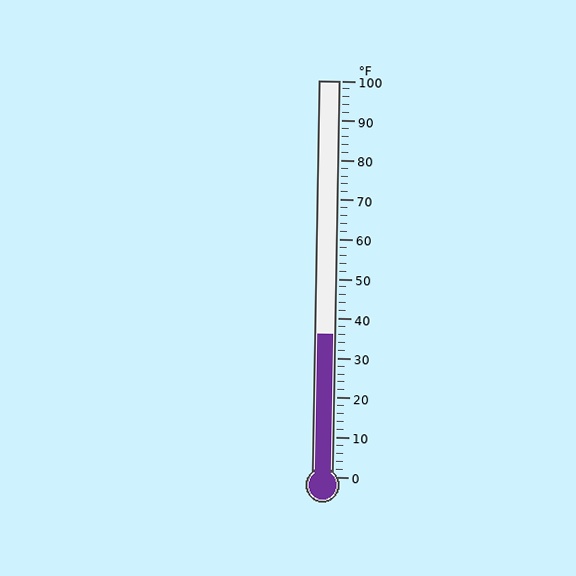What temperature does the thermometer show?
The thermometer shows approximately 36°F.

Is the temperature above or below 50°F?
The temperature is below 50°F.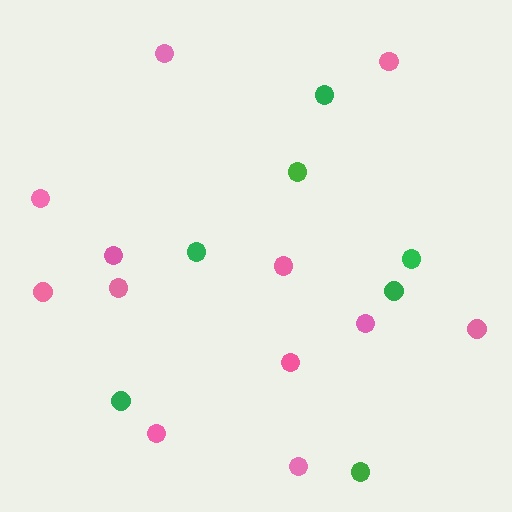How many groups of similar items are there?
There are 2 groups: one group of pink circles (12) and one group of green circles (7).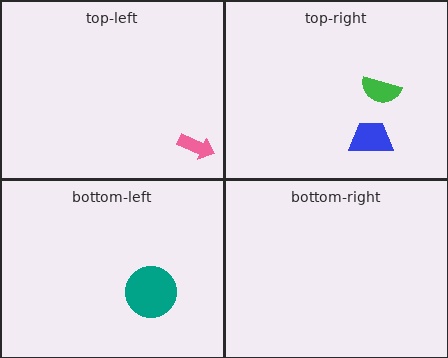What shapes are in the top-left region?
The pink arrow.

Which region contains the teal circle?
The bottom-left region.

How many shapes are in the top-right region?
2.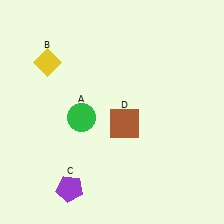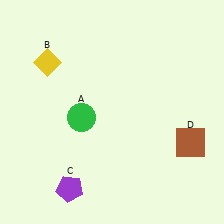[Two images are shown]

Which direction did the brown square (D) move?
The brown square (D) moved right.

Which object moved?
The brown square (D) moved right.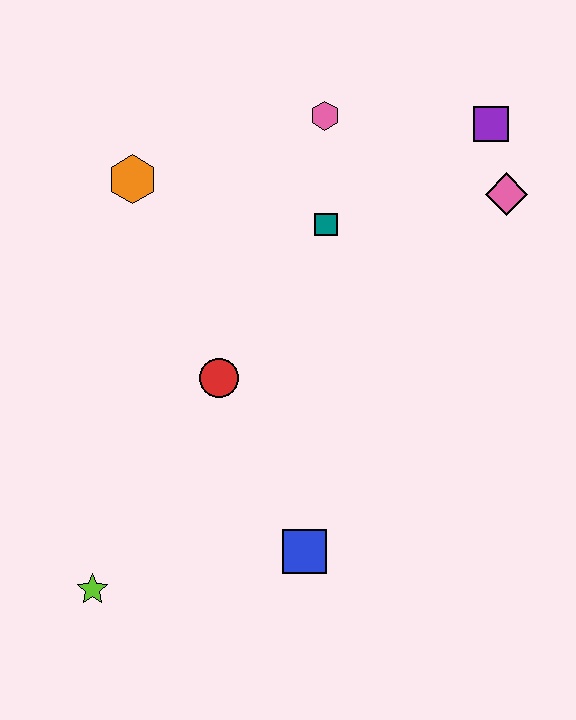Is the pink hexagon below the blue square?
No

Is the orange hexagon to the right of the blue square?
No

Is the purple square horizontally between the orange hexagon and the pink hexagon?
No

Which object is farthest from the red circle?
The purple square is farthest from the red circle.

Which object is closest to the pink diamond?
The purple square is closest to the pink diamond.